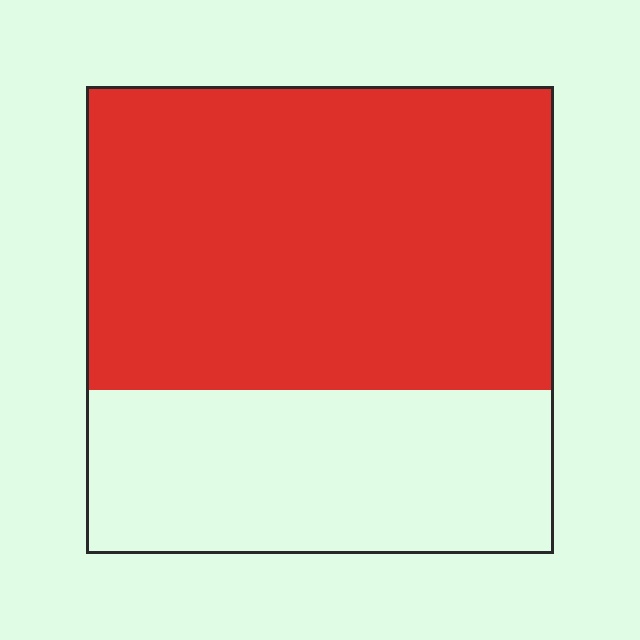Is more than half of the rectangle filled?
Yes.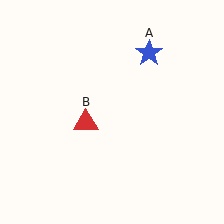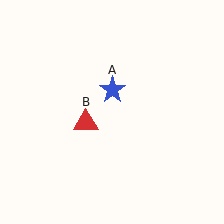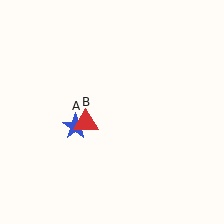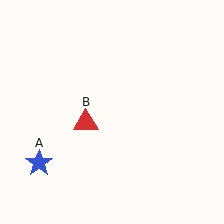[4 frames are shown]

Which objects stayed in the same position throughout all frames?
Red triangle (object B) remained stationary.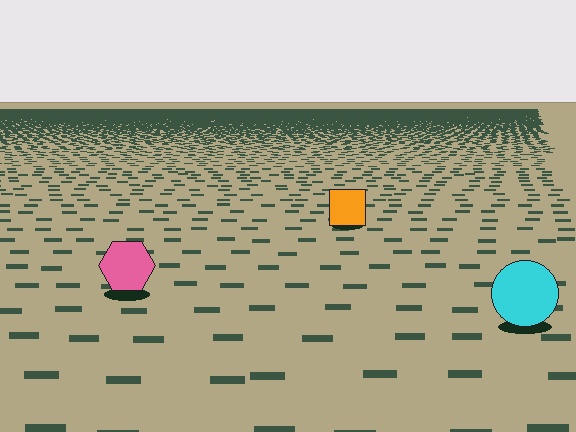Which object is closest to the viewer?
The cyan circle is closest. The texture marks near it are larger and more spread out.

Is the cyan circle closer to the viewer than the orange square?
Yes. The cyan circle is closer — you can tell from the texture gradient: the ground texture is coarser near it.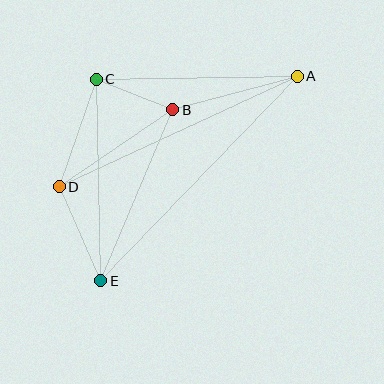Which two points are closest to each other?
Points B and C are closest to each other.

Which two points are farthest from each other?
Points A and E are farthest from each other.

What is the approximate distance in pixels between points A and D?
The distance between A and D is approximately 263 pixels.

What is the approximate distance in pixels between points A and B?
The distance between A and B is approximately 129 pixels.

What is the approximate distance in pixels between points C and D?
The distance between C and D is approximately 114 pixels.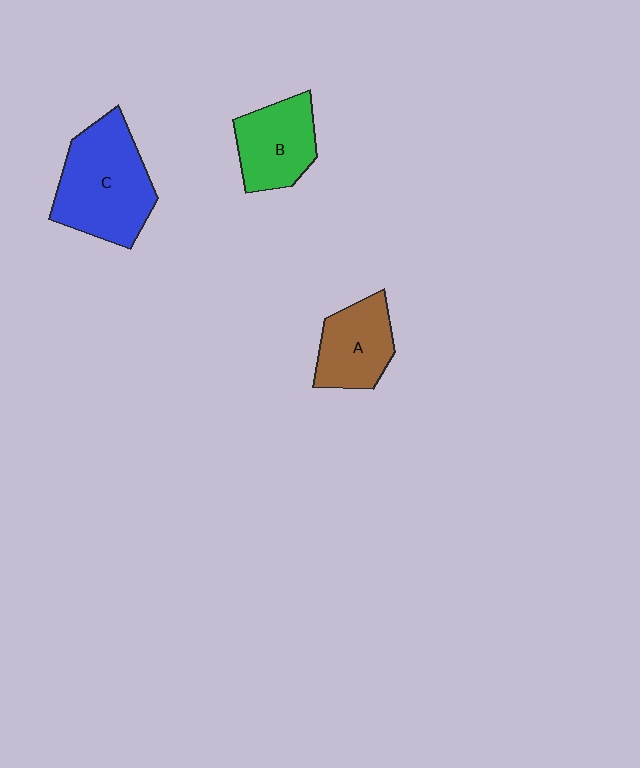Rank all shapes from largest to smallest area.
From largest to smallest: C (blue), B (green), A (brown).